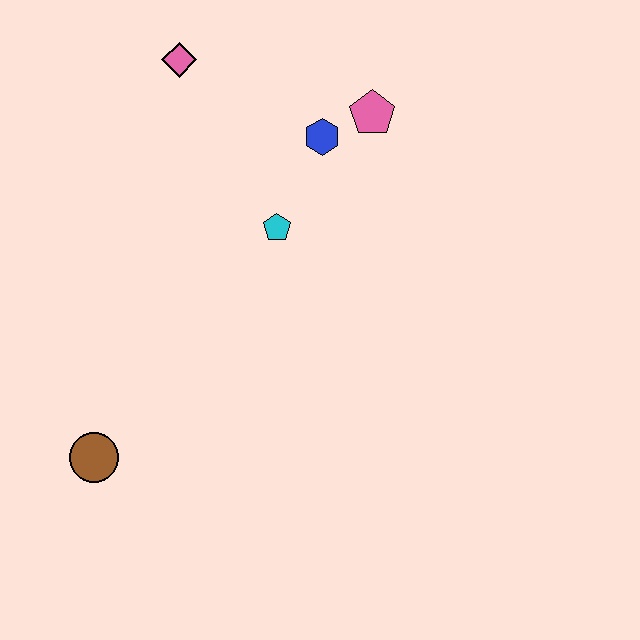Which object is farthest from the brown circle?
The pink pentagon is farthest from the brown circle.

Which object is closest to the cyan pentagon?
The blue hexagon is closest to the cyan pentagon.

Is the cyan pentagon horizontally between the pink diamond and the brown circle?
No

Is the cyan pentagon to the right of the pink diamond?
Yes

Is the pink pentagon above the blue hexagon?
Yes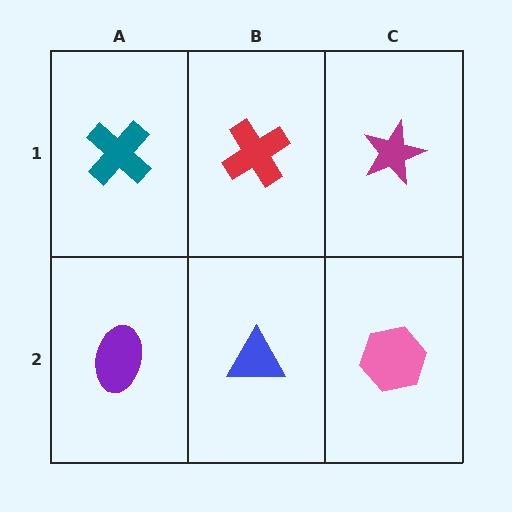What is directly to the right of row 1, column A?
A red cross.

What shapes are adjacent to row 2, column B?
A red cross (row 1, column B), a purple ellipse (row 2, column A), a pink hexagon (row 2, column C).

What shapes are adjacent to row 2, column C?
A magenta star (row 1, column C), a blue triangle (row 2, column B).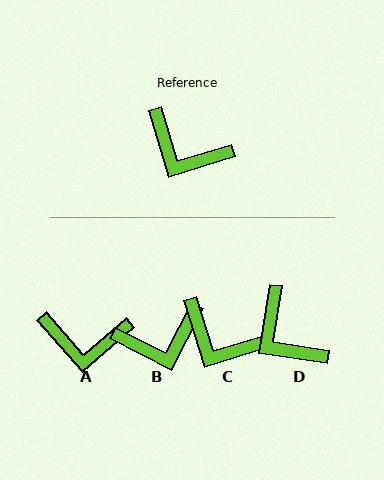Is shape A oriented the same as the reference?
No, it is off by about 24 degrees.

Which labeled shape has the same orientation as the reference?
C.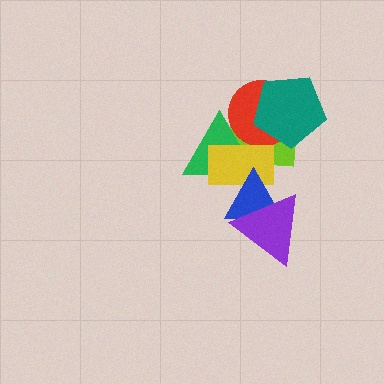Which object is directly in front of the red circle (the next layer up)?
The green triangle is directly in front of the red circle.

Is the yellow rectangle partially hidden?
Yes, it is partially covered by another shape.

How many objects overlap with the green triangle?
4 objects overlap with the green triangle.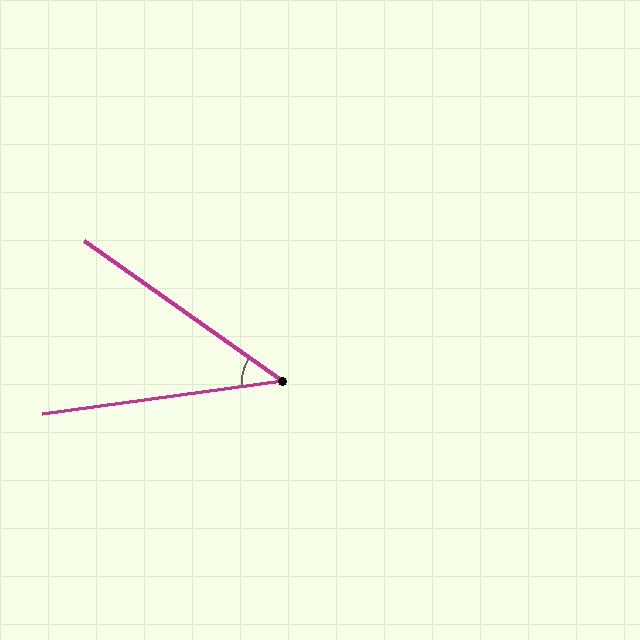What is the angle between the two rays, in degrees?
Approximately 43 degrees.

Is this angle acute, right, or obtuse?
It is acute.